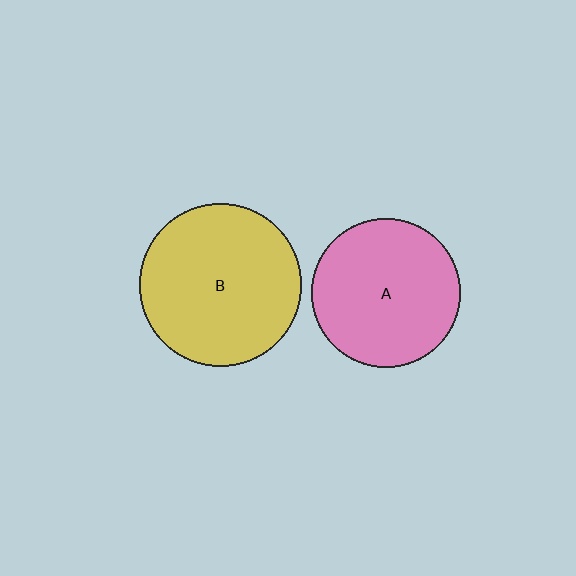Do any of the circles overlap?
No, none of the circles overlap.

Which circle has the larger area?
Circle B (yellow).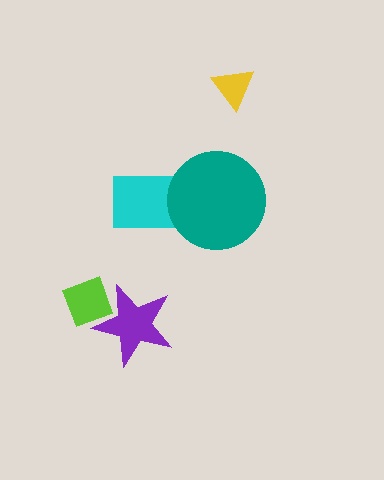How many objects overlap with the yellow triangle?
0 objects overlap with the yellow triangle.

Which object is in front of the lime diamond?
The purple star is in front of the lime diamond.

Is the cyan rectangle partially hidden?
Yes, it is partially covered by another shape.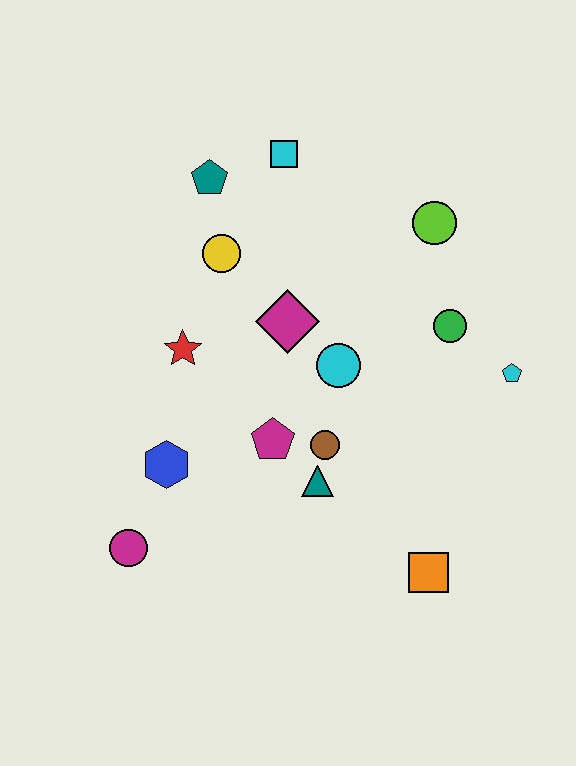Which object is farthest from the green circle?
The magenta circle is farthest from the green circle.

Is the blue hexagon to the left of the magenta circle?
No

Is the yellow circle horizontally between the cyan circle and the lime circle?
No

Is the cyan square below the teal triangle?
No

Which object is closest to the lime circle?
The green circle is closest to the lime circle.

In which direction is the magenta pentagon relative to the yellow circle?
The magenta pentagon is below the yellow circle.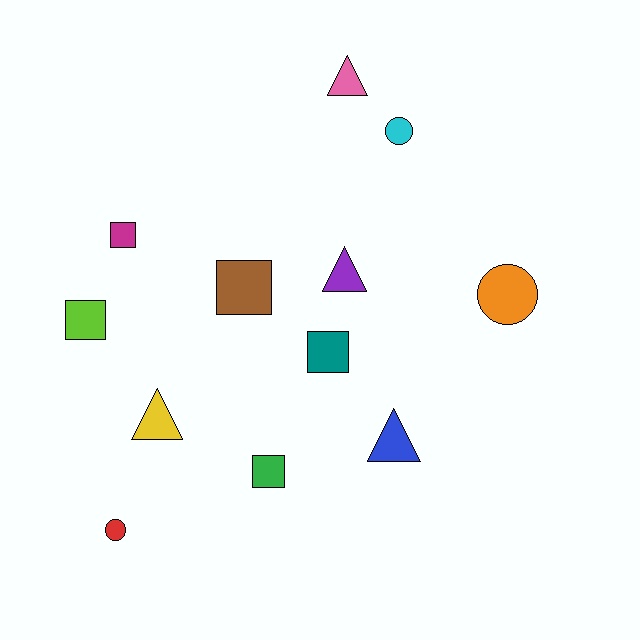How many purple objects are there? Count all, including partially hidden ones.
There is 1 purple object.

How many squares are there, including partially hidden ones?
There are 5 squares.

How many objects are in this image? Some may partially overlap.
There are 12 objects.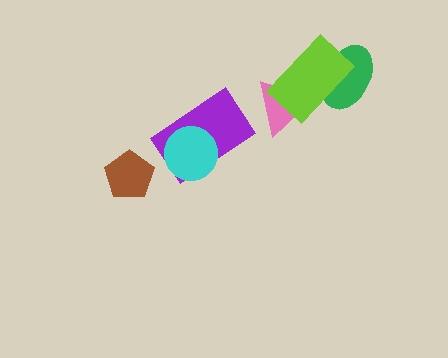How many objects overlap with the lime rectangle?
2 objects overlap with the lime rectangle.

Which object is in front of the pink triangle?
The lime rectangle is in front of the pink triangle.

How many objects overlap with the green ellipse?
1 object overlaps with the green ellipse.